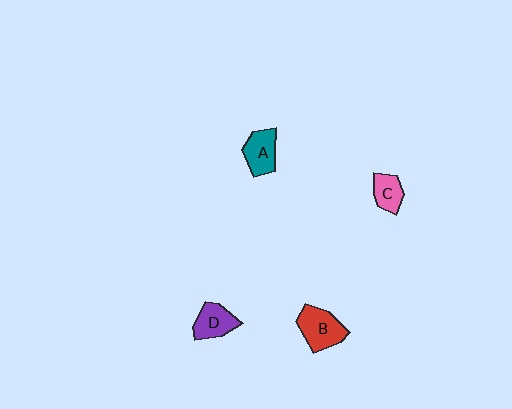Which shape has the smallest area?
Shape C (pink).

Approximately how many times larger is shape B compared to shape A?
Approximately 1.2 times.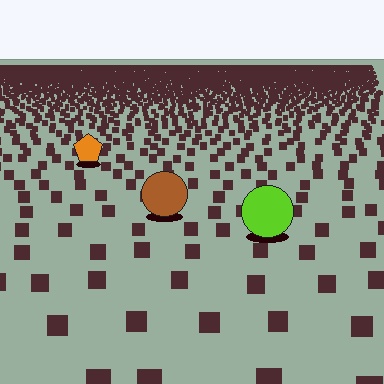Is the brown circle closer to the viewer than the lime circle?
No. The lime circle is closer — you can tell from the texture gradient: the ground texture is coarser near it.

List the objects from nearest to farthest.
From nearest to farthest: the lime circle, the brown circle, the orange pentagon.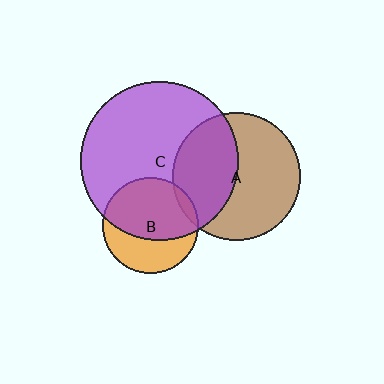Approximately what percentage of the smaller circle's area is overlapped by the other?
Approximately 60%.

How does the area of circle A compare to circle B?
Approximately 1.8 times.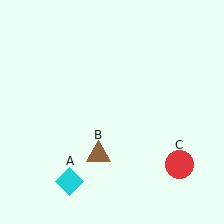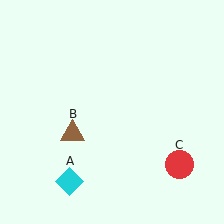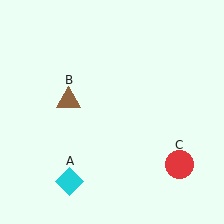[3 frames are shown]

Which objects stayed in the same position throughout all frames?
Cyan diamond (object A) and red circle (object C) remained stationary.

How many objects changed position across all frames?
1 object changed position: brown triangle (object B).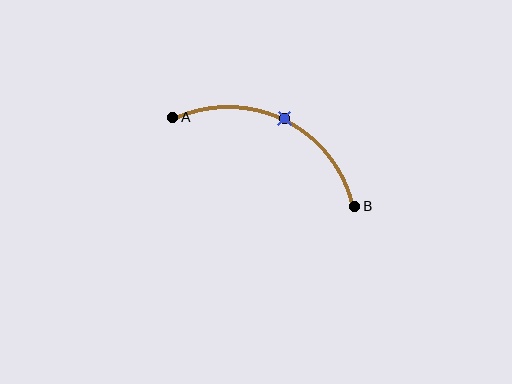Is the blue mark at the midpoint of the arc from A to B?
Yes. The blue mark lies on the arc at equal arc-length from both A and B — it is the arc midpoint.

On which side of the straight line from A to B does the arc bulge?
The arc bulges above the straight line connecting A and B.